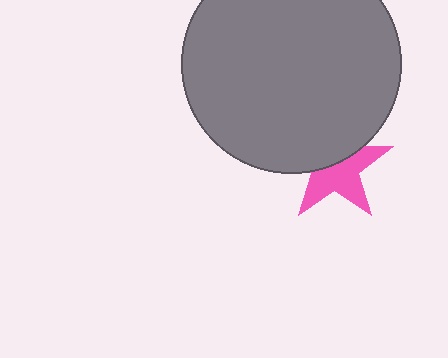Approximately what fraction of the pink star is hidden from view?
Roughly 44% of the pink star is hidden behind the gray circle.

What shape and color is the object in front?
The object in front is a gray circle.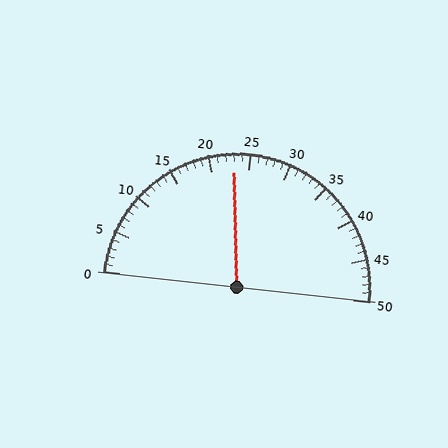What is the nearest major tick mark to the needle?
The nearest major tick mark is 25.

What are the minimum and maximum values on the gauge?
The gauge ranges from 0 to 50.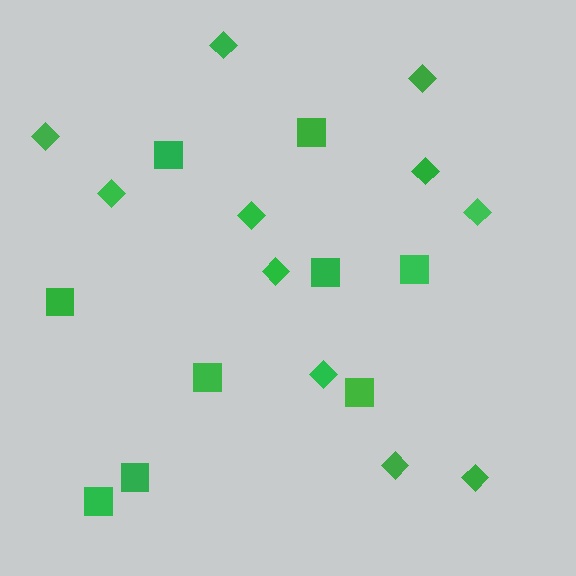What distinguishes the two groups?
There are 2 groups: one group of diamonds (11) and one group of squares (9).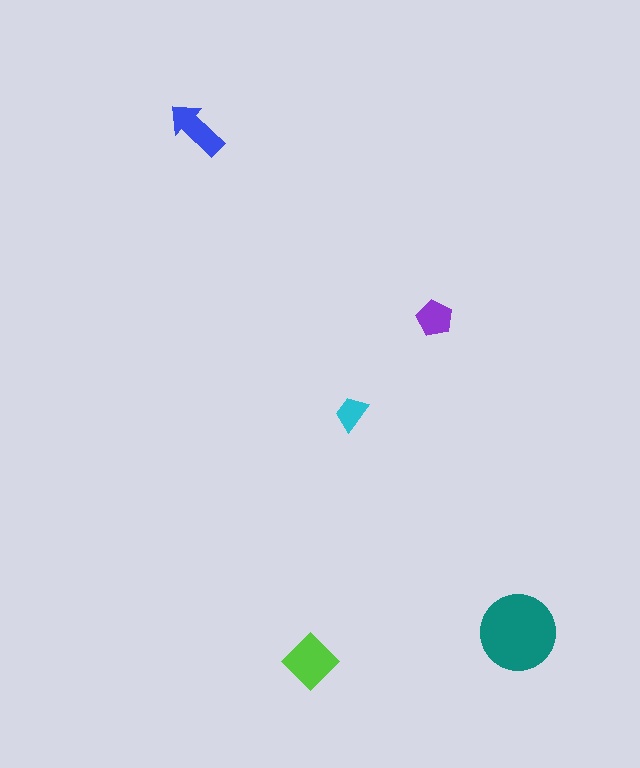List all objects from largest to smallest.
The teal circle, the lime diamond, the blue arrow, the purple pentagon, the cyan trapezoid.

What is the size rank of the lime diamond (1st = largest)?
2nd.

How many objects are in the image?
There are 5 objects in the image.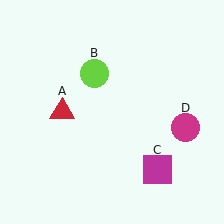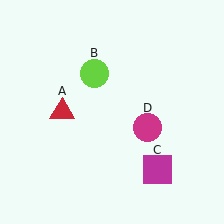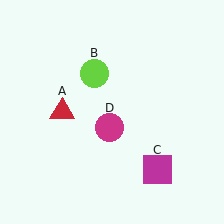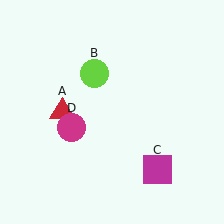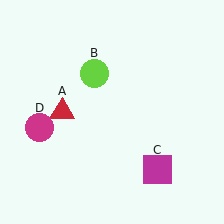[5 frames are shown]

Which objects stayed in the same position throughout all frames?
Red triangle (object A) and lime circle (object B) and magenta square (object C) remained stationary.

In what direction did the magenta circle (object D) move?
The magenta circle (object D) moved left.